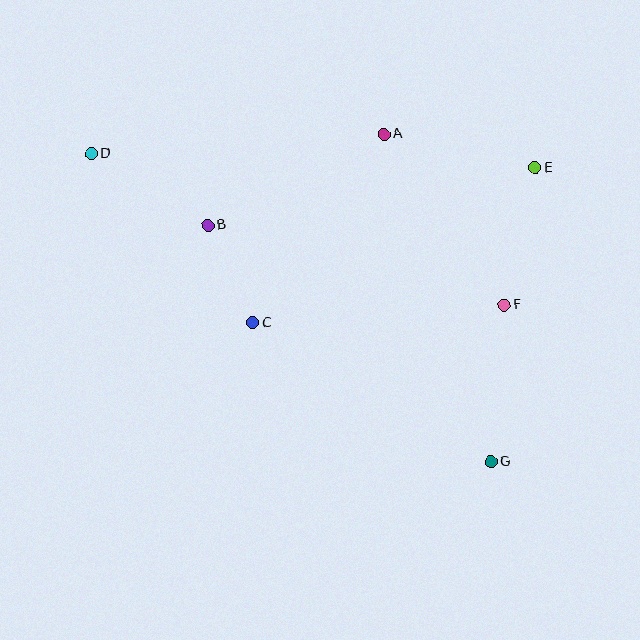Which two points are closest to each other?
Points B and C are closest to each other.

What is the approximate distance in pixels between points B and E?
The distance between B and E is approximately 332 pixels.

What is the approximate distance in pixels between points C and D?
The distance between C and D is approximately 234 pixels.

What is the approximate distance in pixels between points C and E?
The distance between C and E is approximately 322 pixels.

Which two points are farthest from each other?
Points D and G are farthest from each other.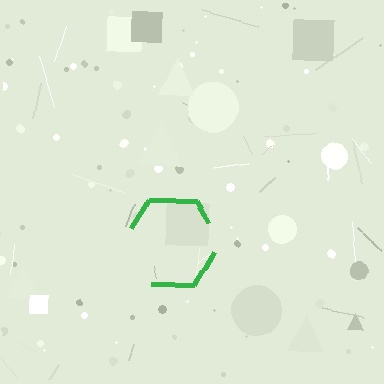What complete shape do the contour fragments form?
The contour fragments form a hexagon.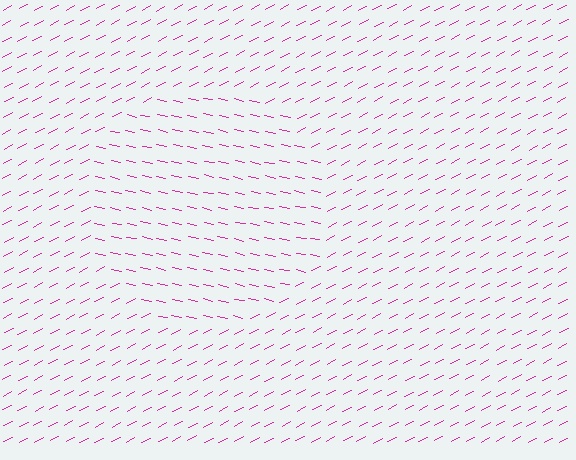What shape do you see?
I see a circle.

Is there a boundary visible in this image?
Yes, there is a texture boundary formed by a change in line orientation.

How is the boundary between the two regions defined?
The boundary is defined purely by a change in line orientation (approximately 39 degrees difference). All lines are the same color and thickness.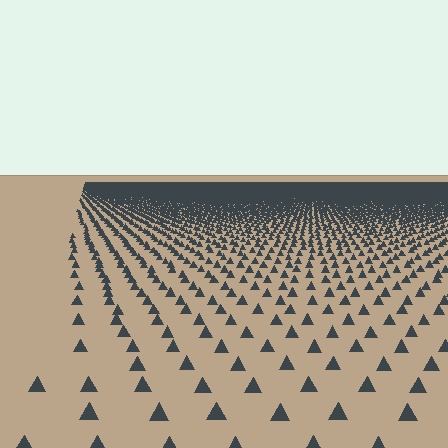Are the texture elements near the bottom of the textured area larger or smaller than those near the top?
Larger. Near the bottom, elements are closer to the viewer and appear at a bigger on-screen size.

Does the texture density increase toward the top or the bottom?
Density increases toward the top.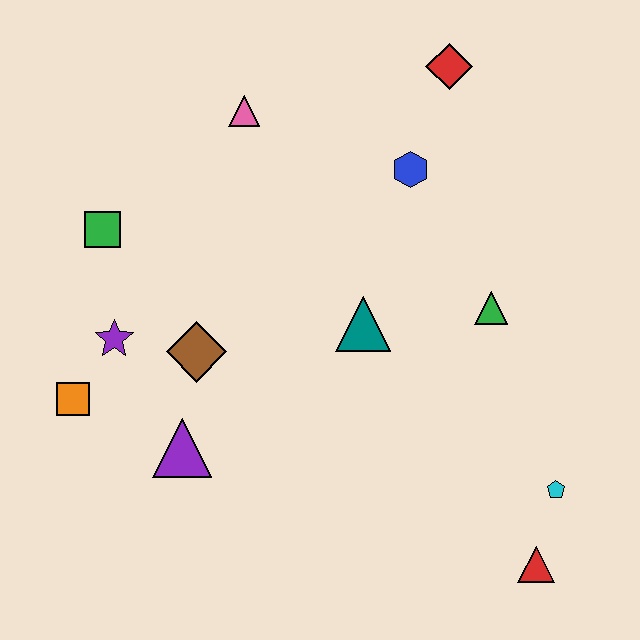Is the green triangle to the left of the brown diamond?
No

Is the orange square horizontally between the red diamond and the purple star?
No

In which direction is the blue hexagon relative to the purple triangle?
The blue hexagon is above the purple triangle.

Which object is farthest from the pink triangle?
The red triangle is farthest from the pink triangle.